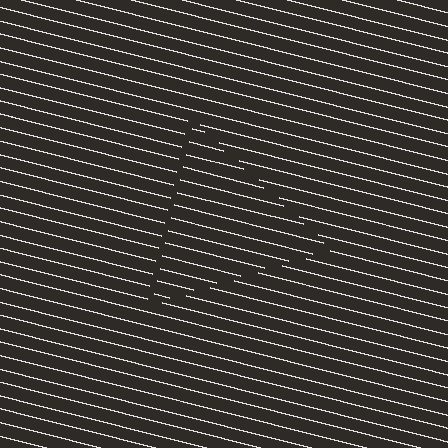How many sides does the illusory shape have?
3 sides — the line-ends trace a triangle.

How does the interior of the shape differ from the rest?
The interior of the shape contains the same grating, shifted by half a period — the contour is defined by the phase discontinuity where line-ends from the inner and outer gratings abut.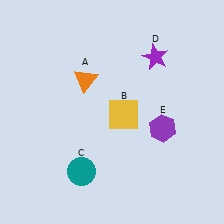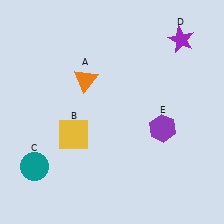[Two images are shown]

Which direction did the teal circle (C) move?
The teal circle (C) moved left.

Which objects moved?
The objects that moved are: the yellow square (B), the teal circle (C), the purple star (D).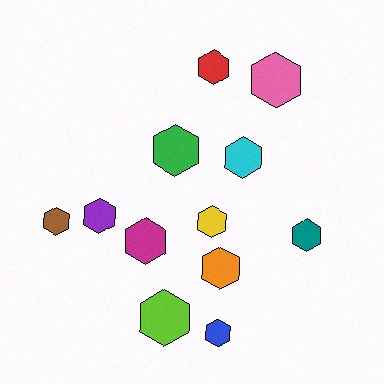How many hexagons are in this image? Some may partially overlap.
There are 12 hexagons.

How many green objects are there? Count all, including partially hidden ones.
There is 1 green object.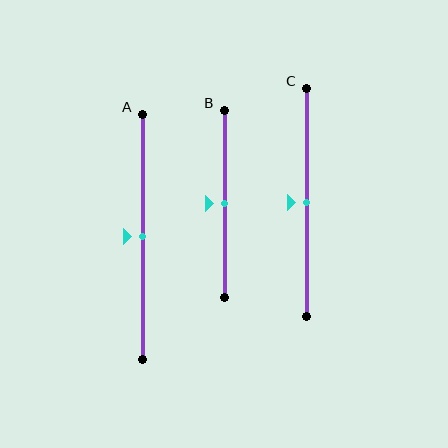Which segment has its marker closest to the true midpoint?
Segment A has its marker closest to the true midpoint.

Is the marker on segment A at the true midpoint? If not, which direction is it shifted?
Yes, the marker on segment A is at the true midpoint.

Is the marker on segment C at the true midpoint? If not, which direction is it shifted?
Yes, the marker on segment C is at the true midpoint.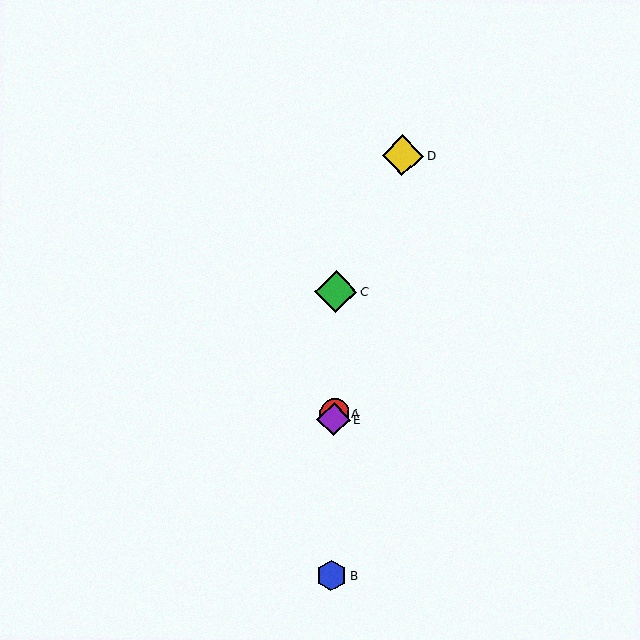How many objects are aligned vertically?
4 objects (A, B, C, E) are aligned vertically.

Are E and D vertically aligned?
No, E is at x≈334 and D is at x≈403.